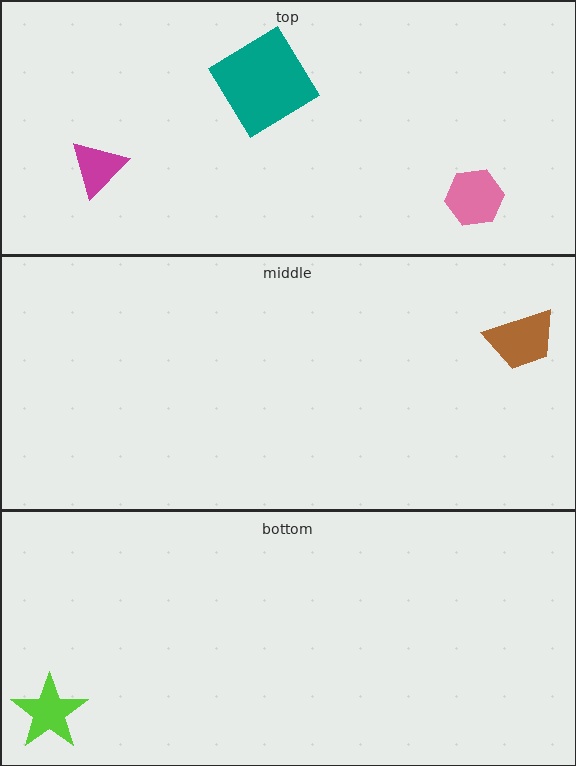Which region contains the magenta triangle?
The top region.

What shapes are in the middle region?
The brown trapezoid.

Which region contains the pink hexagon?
The top region.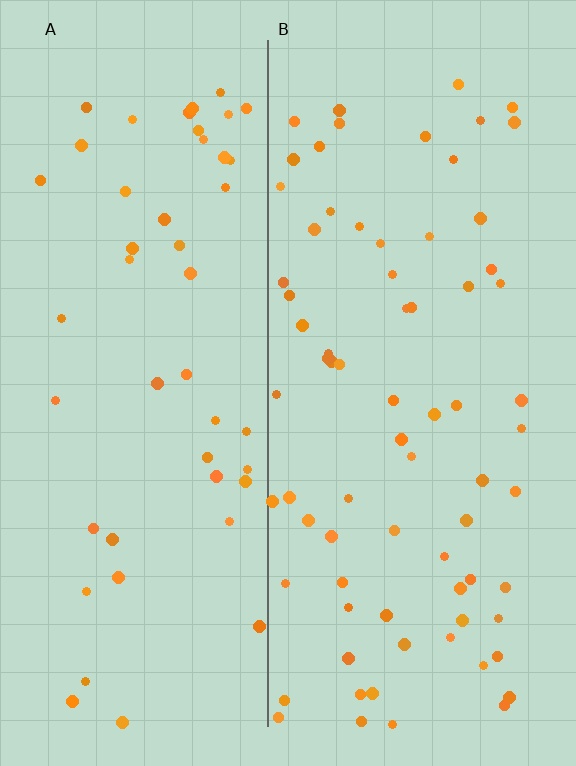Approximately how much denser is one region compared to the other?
Approximately 1.5× — region B over region A.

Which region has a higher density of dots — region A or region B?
B (the right).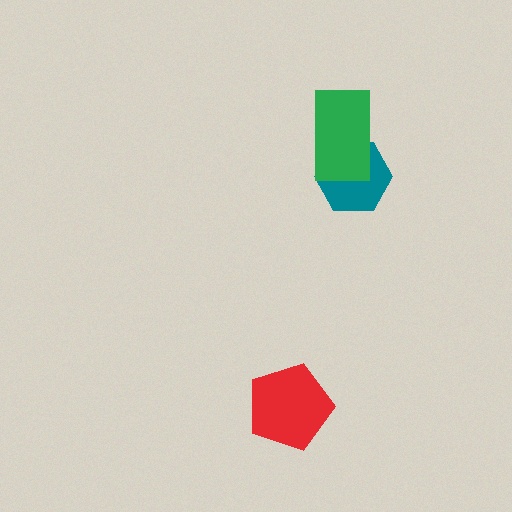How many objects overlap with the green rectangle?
1 object overlaps with the green rectangle.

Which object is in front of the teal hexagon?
The green rectangle is in front of the teal hexagon.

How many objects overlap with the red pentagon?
0 objects overlap with the red pentagon.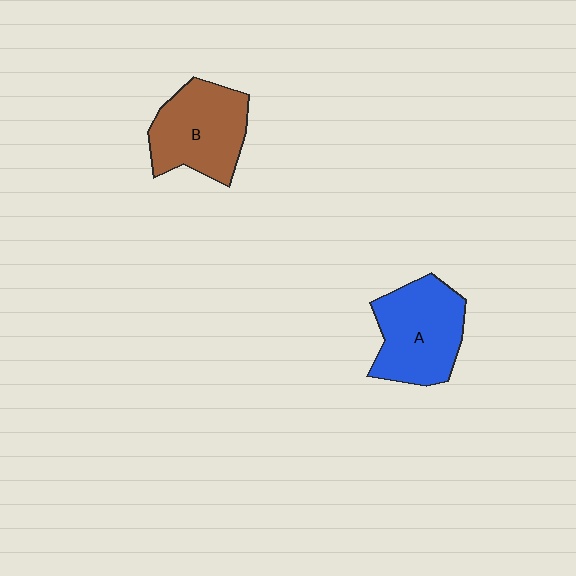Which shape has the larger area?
Shape A (blue).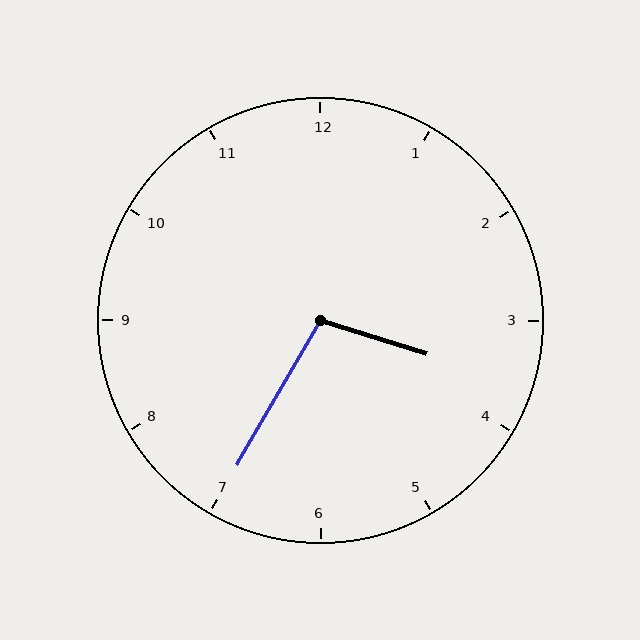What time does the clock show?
3:35.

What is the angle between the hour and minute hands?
Approximately 102 degrees.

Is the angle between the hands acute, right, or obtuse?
It is obtuse.